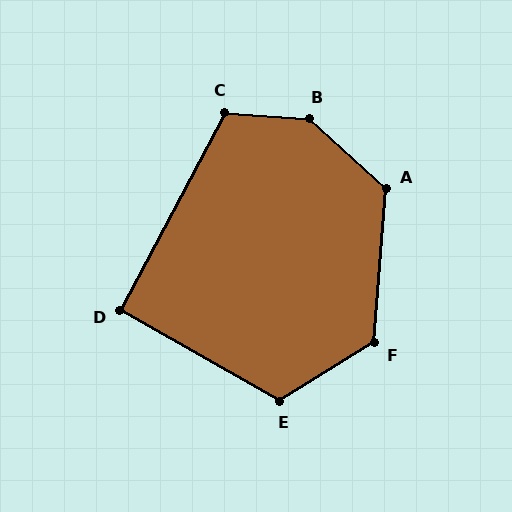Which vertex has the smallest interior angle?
D, at approximately 91 degrees.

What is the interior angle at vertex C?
Approximately 114 degrees (obtuse).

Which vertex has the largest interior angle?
B, at approximately 143 degrees.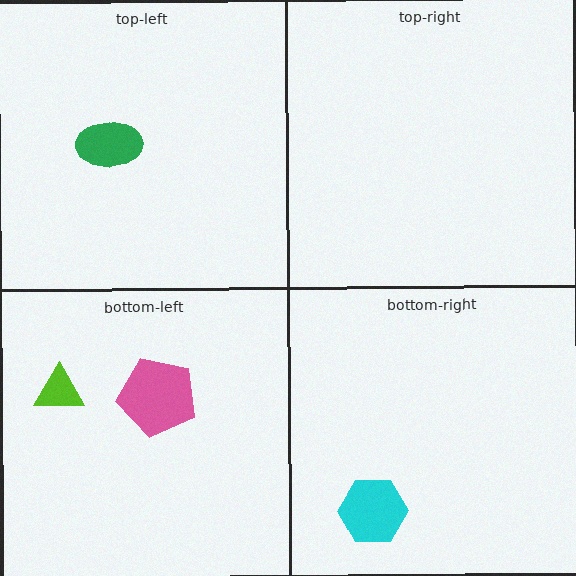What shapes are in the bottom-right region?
The cyan hexagon.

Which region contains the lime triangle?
The bottom-left region.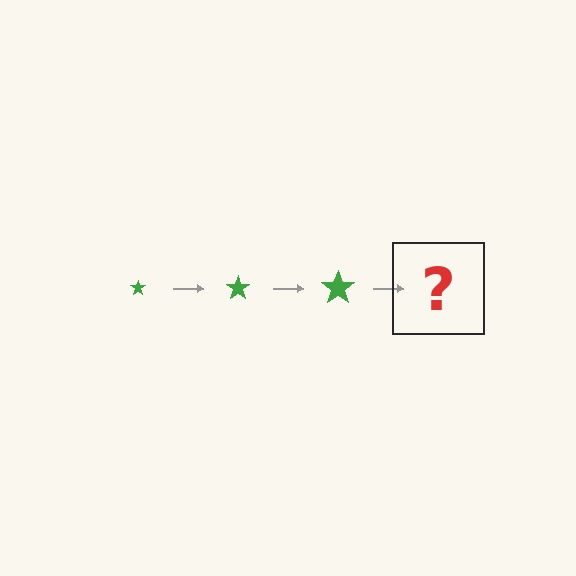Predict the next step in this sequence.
The next step is a green star, larger than the previous one.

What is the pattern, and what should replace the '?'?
The pattern is that the star gets progressively larger each step. The '?' should be a green star, larger than the previous one.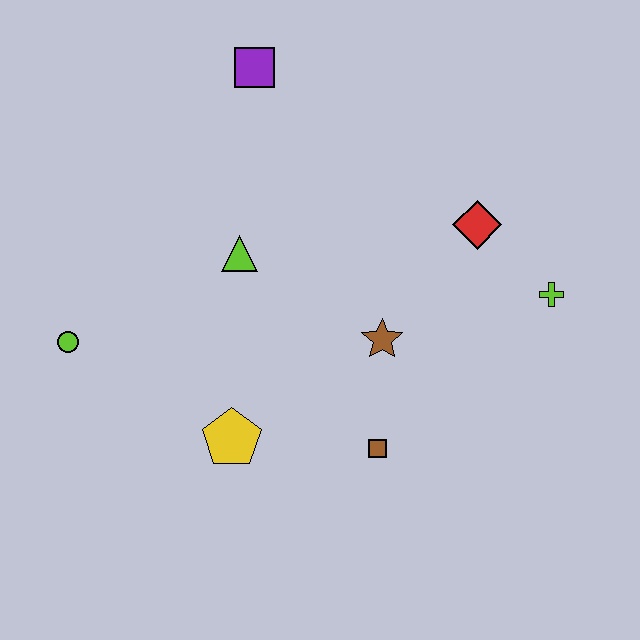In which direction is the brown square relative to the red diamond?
The brown square is below the red diamond.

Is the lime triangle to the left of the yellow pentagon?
No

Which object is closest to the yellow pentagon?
The brown square is closest to the yellow pentagon.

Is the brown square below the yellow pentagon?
Yes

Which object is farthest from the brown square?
The purple square is farthest from the brown square.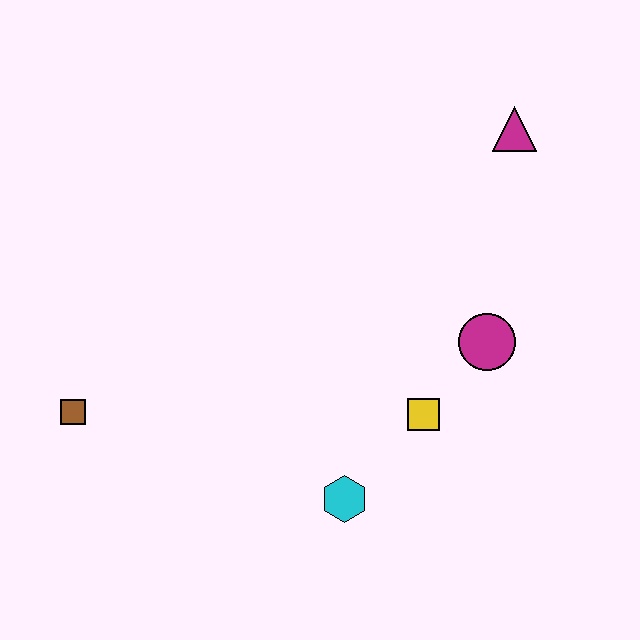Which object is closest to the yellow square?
The magenta circle is closest to the yellow square.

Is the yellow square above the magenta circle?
No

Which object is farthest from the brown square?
The magenta triangle is farthest from the brown square.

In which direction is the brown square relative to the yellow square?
The brown square is to the left of the yellow square.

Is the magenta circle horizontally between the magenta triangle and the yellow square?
Yes